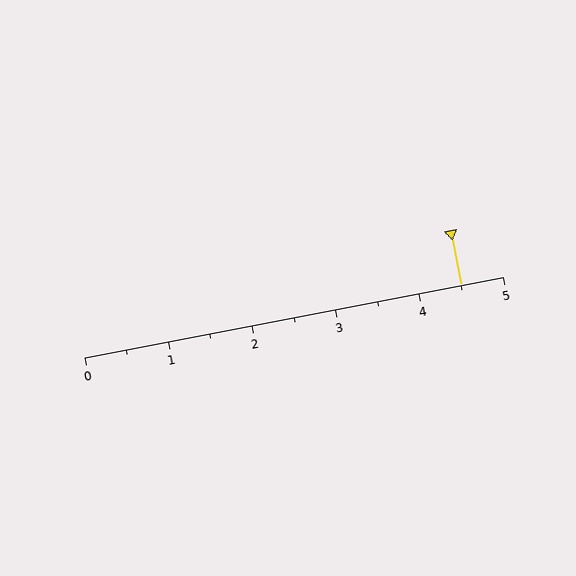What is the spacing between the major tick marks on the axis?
The major ticks are spaced 1 apart.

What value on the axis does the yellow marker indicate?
The marker indicates approximately 4.5.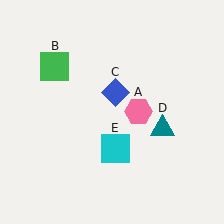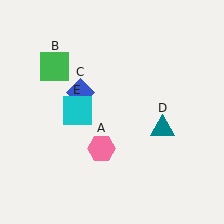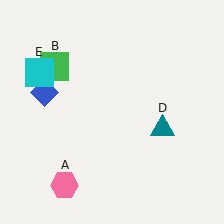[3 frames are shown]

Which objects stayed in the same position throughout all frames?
Green square (object B) and teal triangle (object D) remained stationary.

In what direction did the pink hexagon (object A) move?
The pink hexagon (object A) moved down and to the left.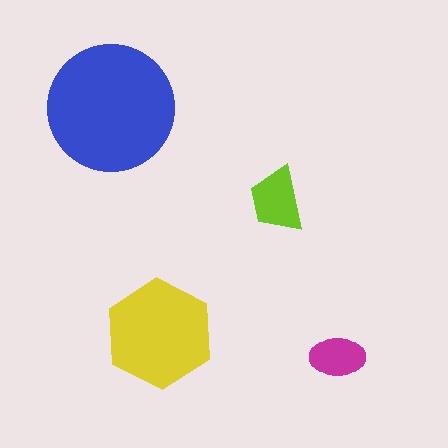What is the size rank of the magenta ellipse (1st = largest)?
4th.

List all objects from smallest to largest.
The magenta ellipse, the lime trapezoid, the yellow hexagon, the blue circle.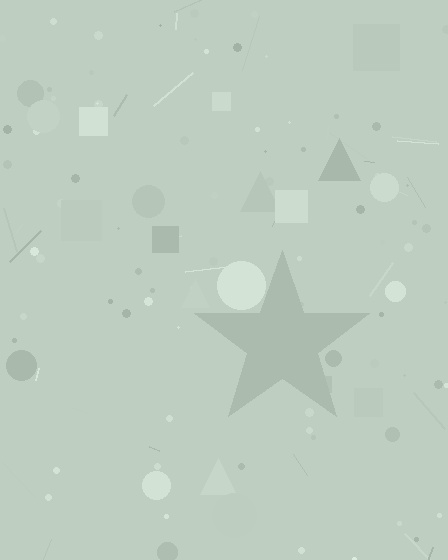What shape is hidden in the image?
A star is hidden in the image.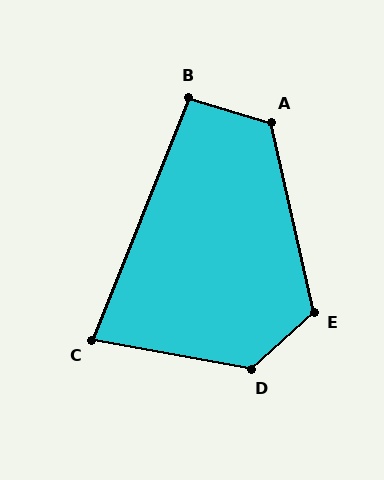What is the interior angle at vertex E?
Approximately 119 degrees (obtuse).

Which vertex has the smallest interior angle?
C, at approximately 78 degrees.